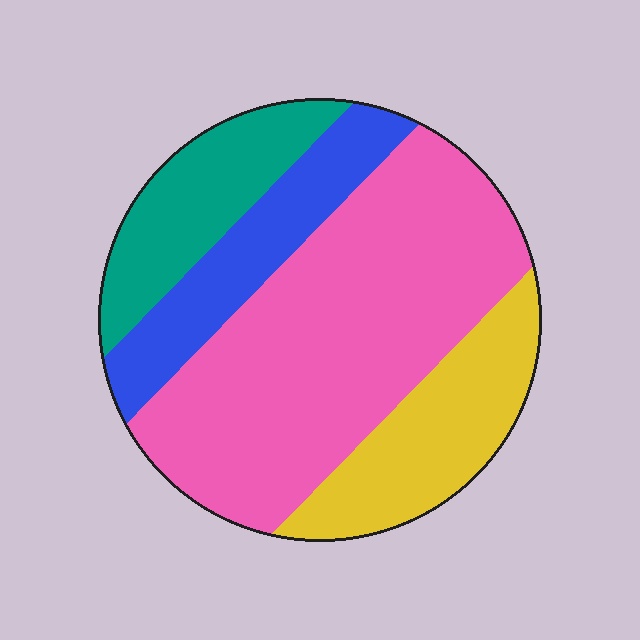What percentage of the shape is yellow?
Yellow covers 19% of the shape.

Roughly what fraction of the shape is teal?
Teal takes up about one sixth (1/6) of the shape.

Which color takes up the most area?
Pink, at roughly 50%.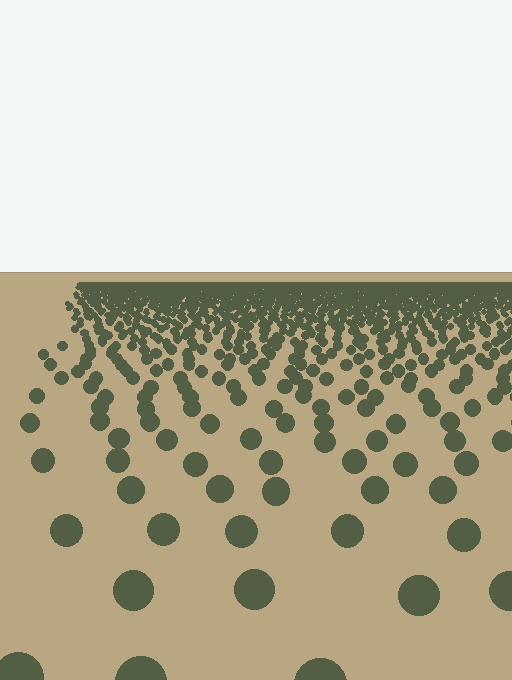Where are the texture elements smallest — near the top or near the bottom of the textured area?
Near the top.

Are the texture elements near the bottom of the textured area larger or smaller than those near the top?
Larger. Near the bottom, elements are closer to the viewer and appear at a bigger on-screen size.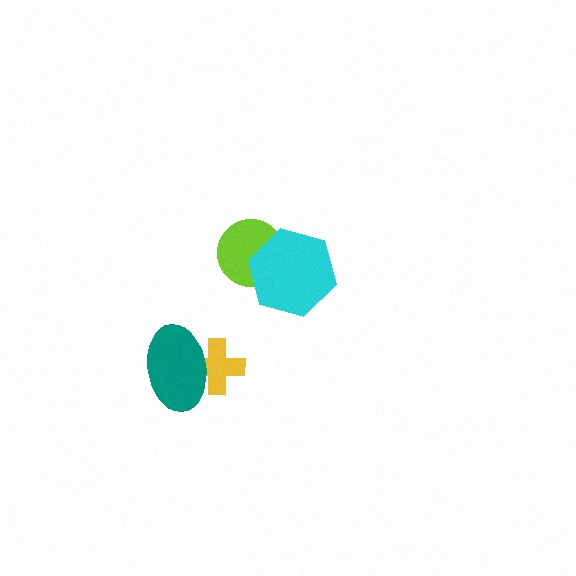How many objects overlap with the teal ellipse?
1 object overlaps with the teal ellipse.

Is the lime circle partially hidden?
Yes, it is partially covered by another shape.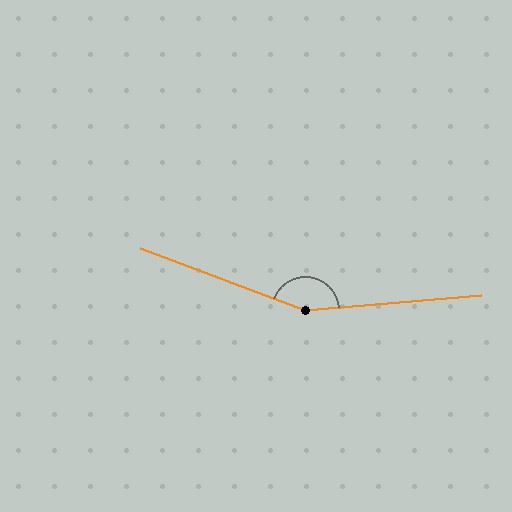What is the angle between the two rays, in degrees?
Approximately 155 degrees.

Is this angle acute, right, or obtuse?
It is obtuse.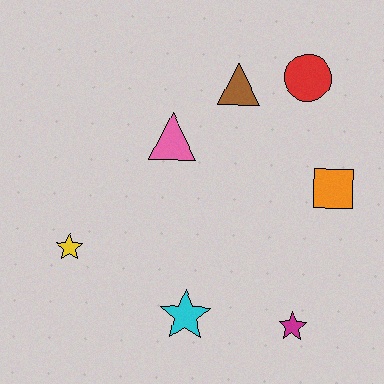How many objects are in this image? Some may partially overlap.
There are 7 objects.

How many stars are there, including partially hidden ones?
There are 3 stars.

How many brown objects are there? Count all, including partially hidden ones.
There is 1 brown object.